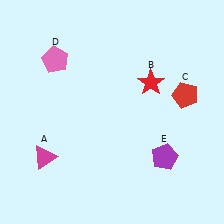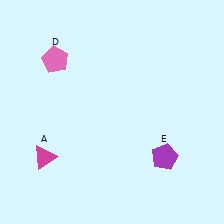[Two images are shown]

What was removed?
The red pentagon (C), the red star (B) were removed in Image 2.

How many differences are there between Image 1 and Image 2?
There are 2 differences between the two images.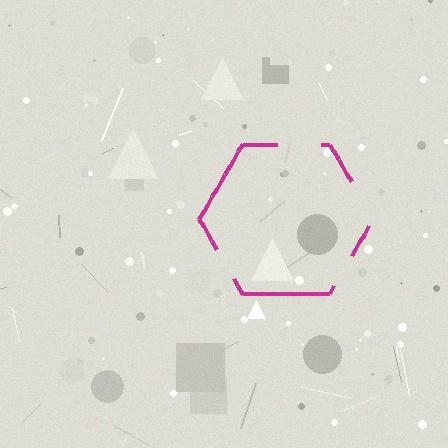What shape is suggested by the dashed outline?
The dashed outline suggests a hexagon.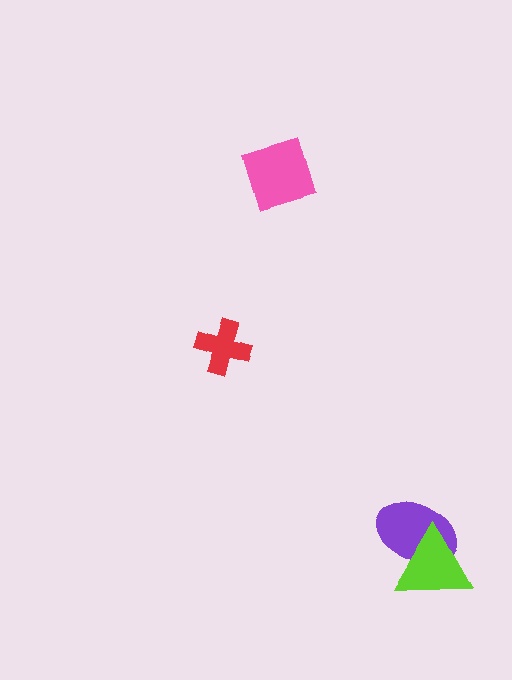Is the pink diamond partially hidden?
No, no other shape covers it.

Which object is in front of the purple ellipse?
The lime triangle is in front of the purple ellipse.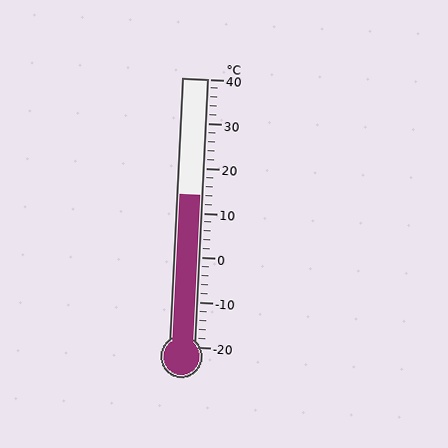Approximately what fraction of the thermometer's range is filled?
The thermometer is filled to approximately 55% of its range.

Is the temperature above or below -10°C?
The temperature is above -10°C.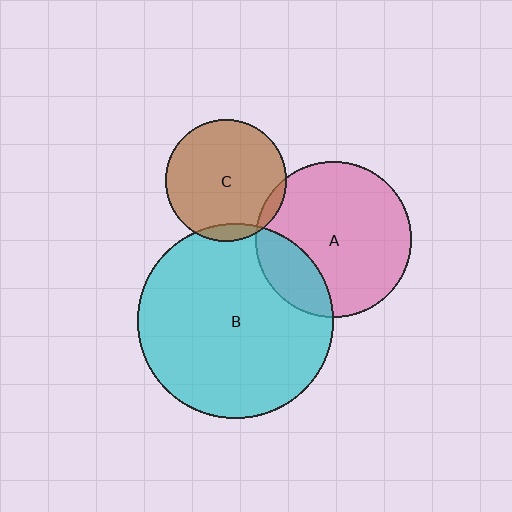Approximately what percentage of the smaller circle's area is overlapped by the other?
Approximately 20%.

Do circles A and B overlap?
Yes.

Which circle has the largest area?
Circle B (cyan).